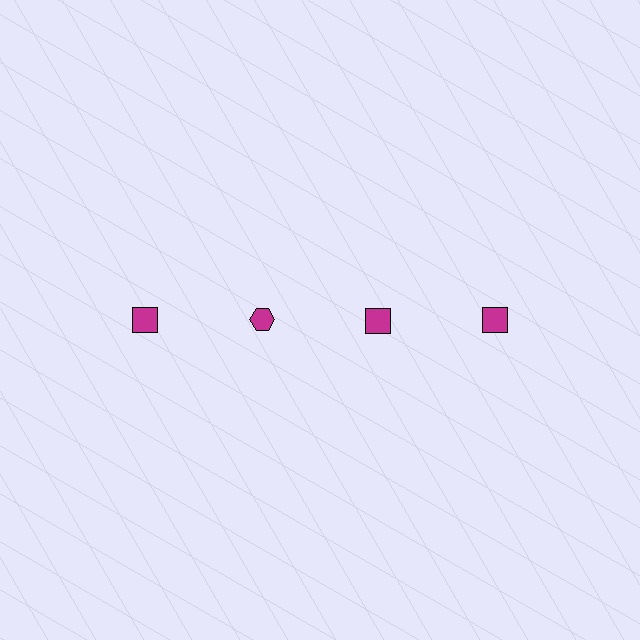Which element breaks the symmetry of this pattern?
The magenta hexagon in the top row, second from left column breaks the symmetry. All other shapes are magenta squares.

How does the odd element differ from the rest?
It has a different shape: hexagon instead of square.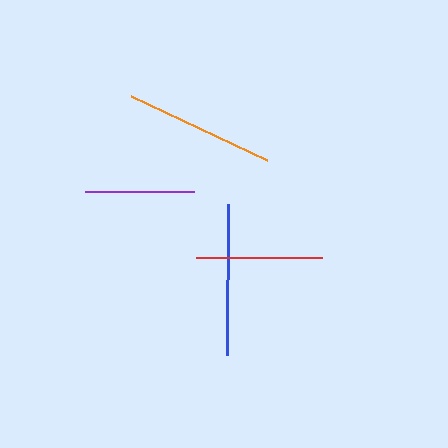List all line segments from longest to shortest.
From longest to shortest: blue, orange, red, purple.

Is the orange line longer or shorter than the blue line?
The blue line is longer than the orange line.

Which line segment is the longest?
The blue line is the longest at approximately 151 pixels.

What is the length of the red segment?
The red segment is approximately 126 pixels long.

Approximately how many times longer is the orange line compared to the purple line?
The orange line is approximately 1.4 times the length of the purple line.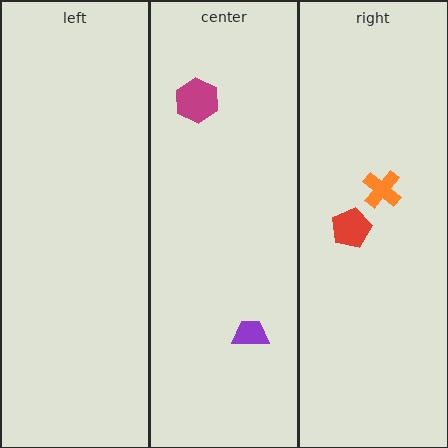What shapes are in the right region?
The red pentagon, the orange cross.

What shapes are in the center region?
The magenta hexagon, the purple trapezoid.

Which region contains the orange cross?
The right region.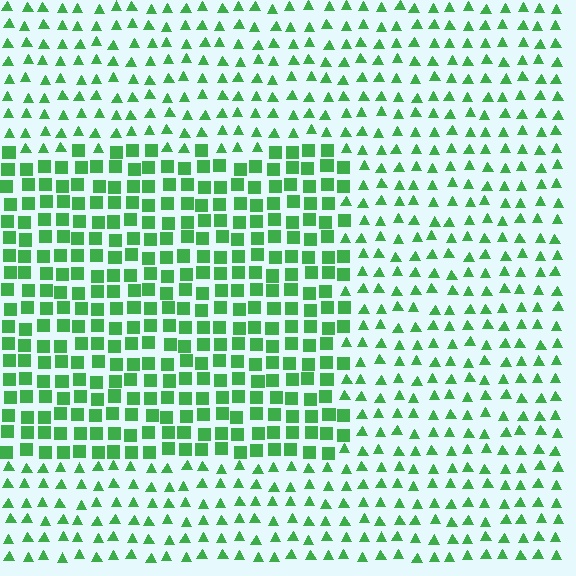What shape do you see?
I see a rectangle.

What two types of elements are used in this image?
The image uses squares inside the rectangle region and triangles outside it.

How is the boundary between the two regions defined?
The boundary is defined by a change in element shape: squares inside vs. triangles outside. All elements share the same color and spacing.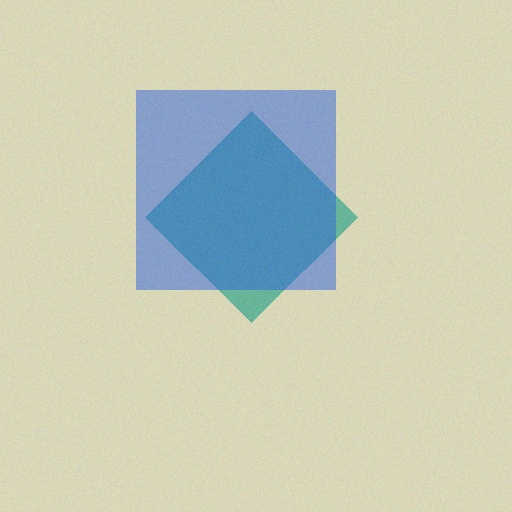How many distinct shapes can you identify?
There are 2 distinct shapes: a teal diamond, a blue square.